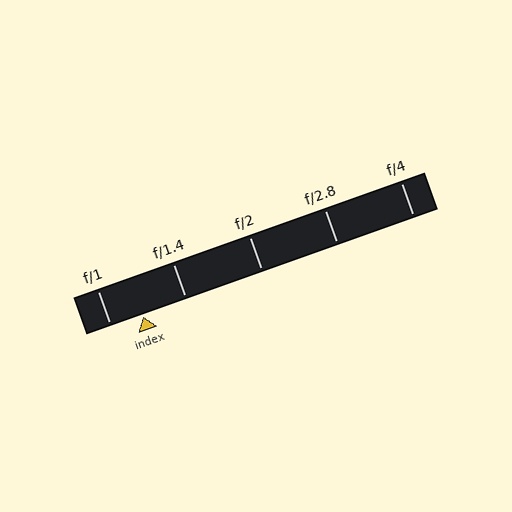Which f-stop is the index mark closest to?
The index mark is closest to f/1.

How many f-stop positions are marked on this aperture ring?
There are 5 f-stop positions marked.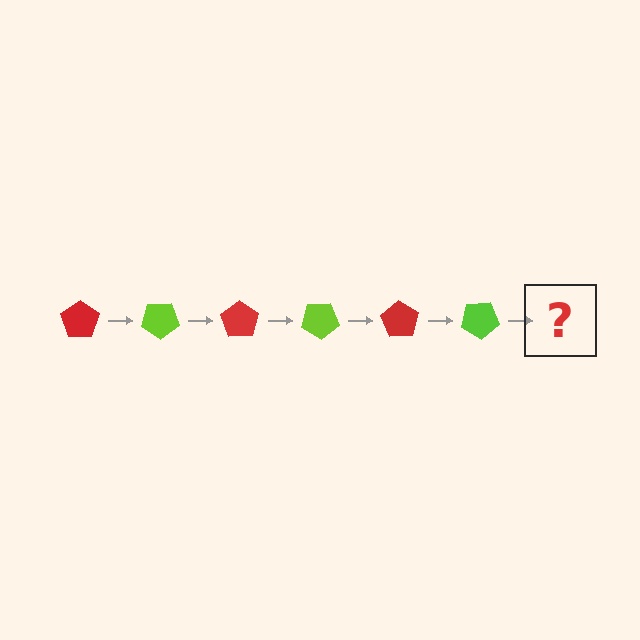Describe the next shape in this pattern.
It should be a red pentagon, rotated 210 degrees from the start.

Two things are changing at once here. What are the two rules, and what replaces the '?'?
The two rules are that it rotates 35 degrees each step and the color cycles through red and lime. The '?' should be a red pentagon, rotated 210 degrees from the start.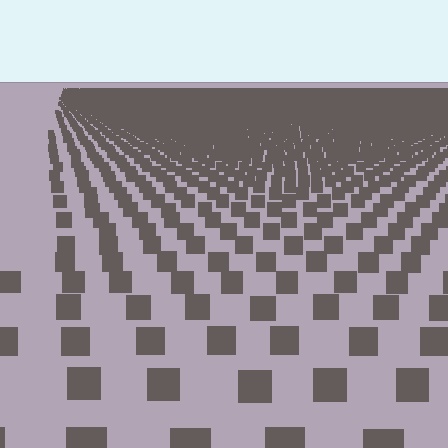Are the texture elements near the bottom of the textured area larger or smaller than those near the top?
Larger. Near the bottom, elements are closer to the viewer and appear at a bigger on-screen size.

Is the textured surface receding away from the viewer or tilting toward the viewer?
The surface is receding away from the viewer. Texture elements get smaller and denser toward the top.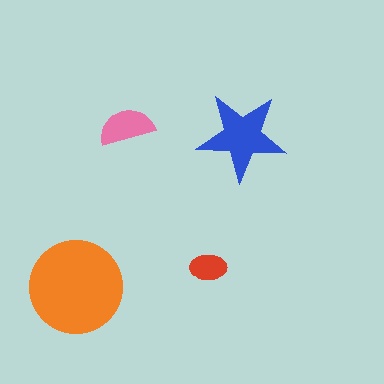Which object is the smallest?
The red ellipse.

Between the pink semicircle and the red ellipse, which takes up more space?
The pink semicircle.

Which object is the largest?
The orange circle.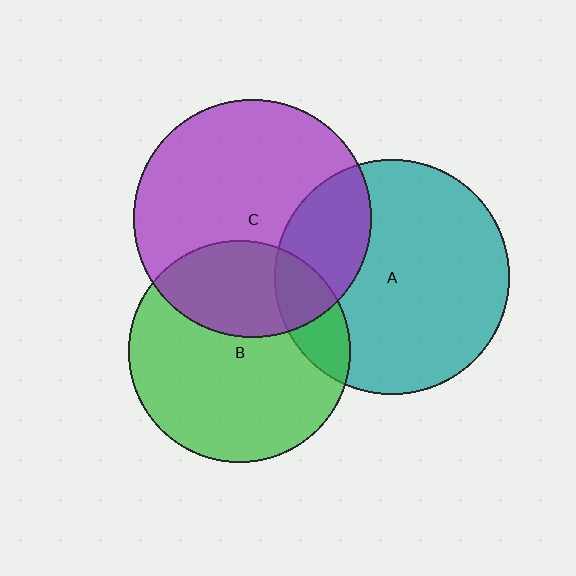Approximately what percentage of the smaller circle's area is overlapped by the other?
Approximately 25%.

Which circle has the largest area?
Circle C (purple).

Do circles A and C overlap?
Yes.